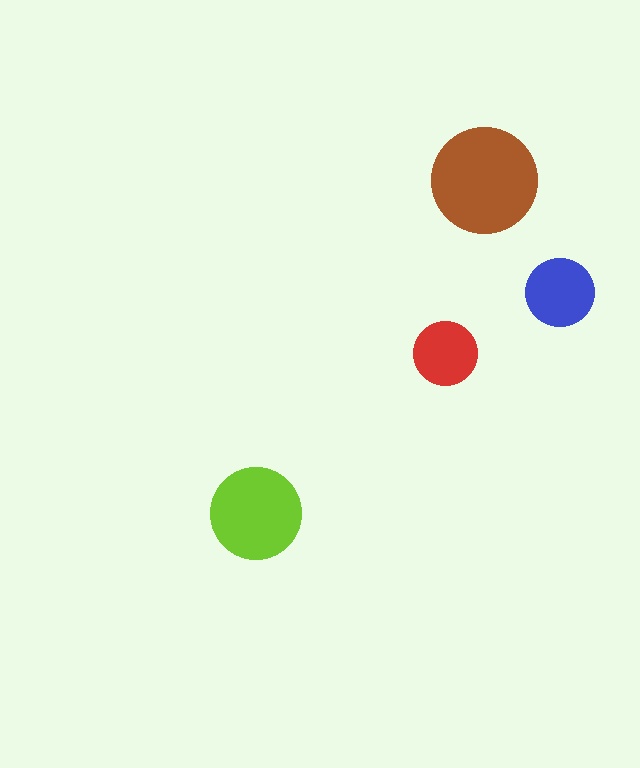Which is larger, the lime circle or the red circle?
The lime one.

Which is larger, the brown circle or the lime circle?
The brown one.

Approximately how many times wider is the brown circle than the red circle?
About 1.5 times wider.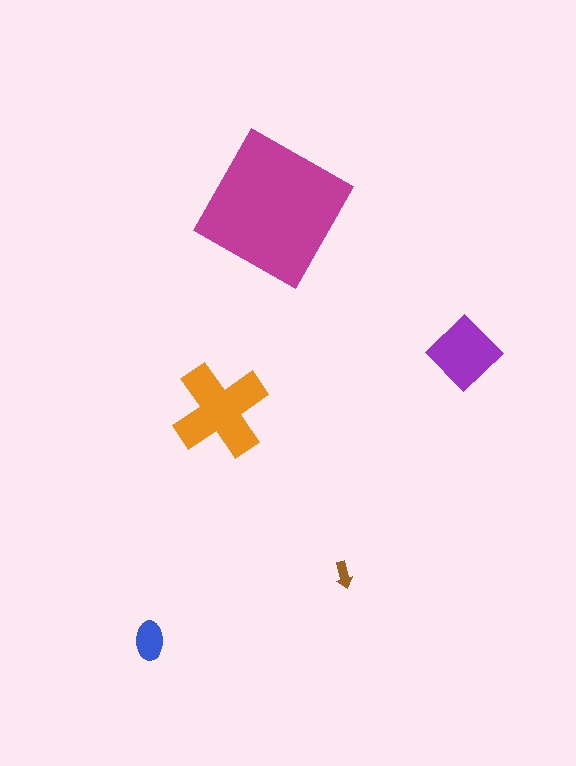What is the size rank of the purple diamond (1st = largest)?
3rd.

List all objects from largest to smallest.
The magenta square, the orange cross, the purple diamond, the blue ellipse, the brown arrow.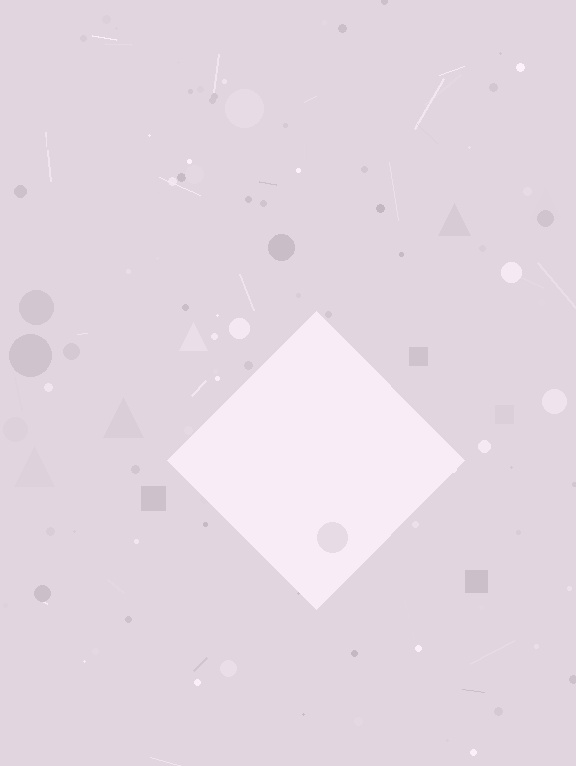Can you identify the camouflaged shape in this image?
The camouflaged shape is a diamond.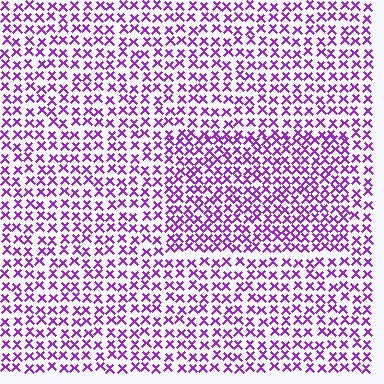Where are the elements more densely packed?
The elements are more densely packed inside the rectangle boundary.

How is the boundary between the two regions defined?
The boundary is defined by a change in element density (approximately 1.4x ratio). All elements are the same color, size, and shape.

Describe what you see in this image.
The image contains small purple elements arranged at two different densities. A rectangle-shaped region is visible where the elements are more densely packed than the surrounding area.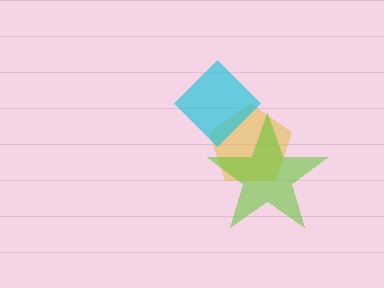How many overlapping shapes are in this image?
There are 3 overlapping shapes in the image.